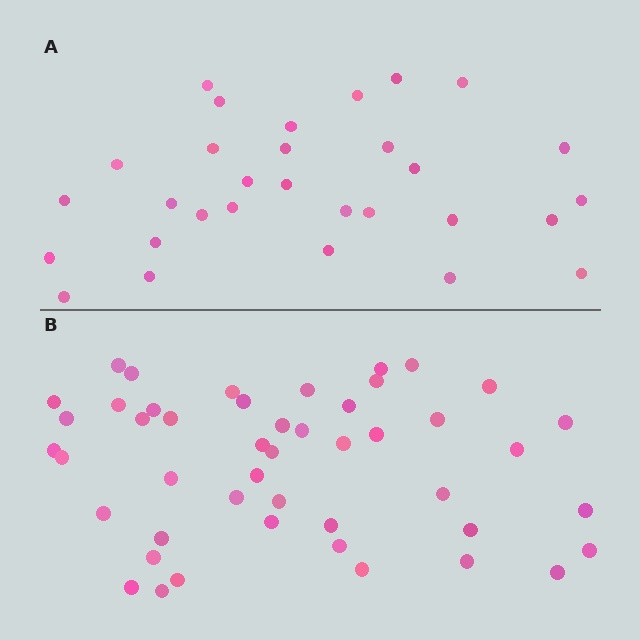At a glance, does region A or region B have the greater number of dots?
Region B (the bottom region) has more dots.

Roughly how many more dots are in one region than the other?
Region B has approximately 15 more dots than region A.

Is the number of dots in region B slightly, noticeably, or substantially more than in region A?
Region B has substantially more. The ratio is roughly 1.6 to 1.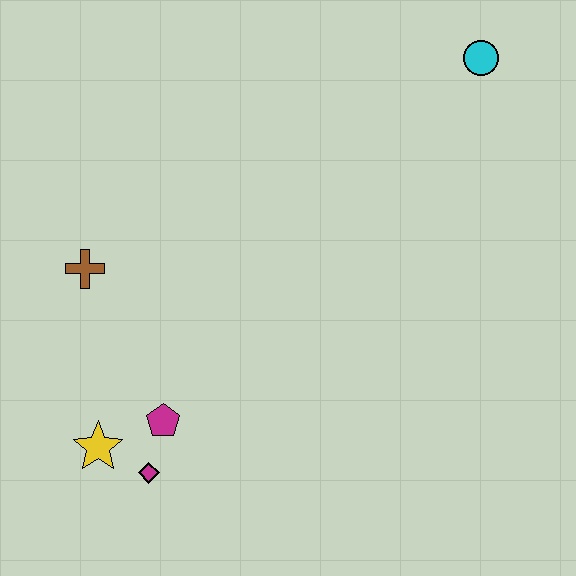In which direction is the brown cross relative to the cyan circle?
The brown cross is to the left of the cyan circle.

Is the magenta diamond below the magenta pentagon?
Yes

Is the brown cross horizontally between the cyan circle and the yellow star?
No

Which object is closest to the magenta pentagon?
The magenta diamond is closest to the magenta pentagon.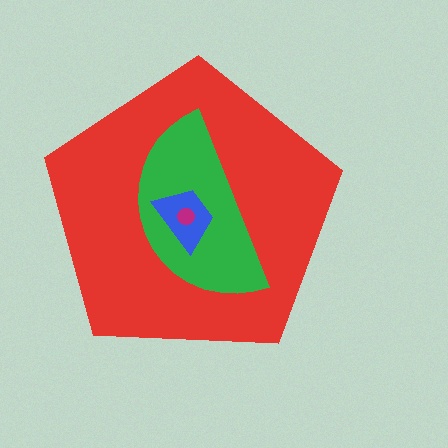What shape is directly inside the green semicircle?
The blue trapezoid.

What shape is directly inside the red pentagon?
The green semicircle.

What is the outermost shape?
The red pentagon.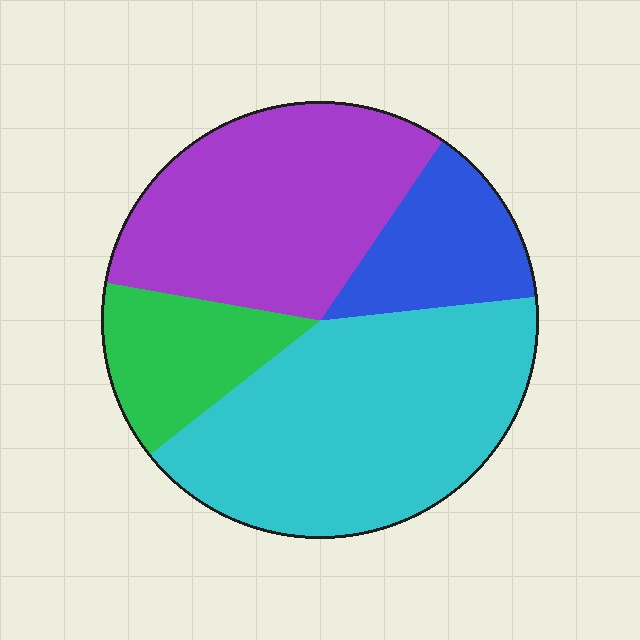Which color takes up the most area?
Cyan, at roughly 40%.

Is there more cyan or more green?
Cyan.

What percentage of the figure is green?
Green covers roughly 15% of the figure.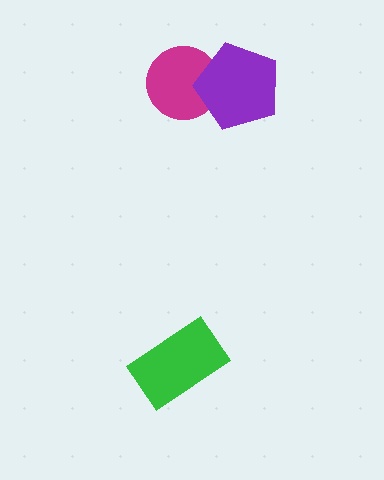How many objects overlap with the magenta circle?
1 object overlaps with the magenta circle.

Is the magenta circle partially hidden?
Yes, it is partially covered by another shape.